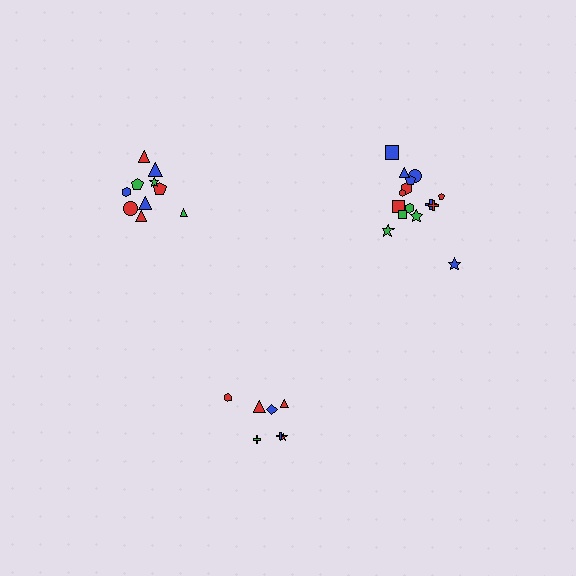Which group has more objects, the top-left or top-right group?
The top-right group.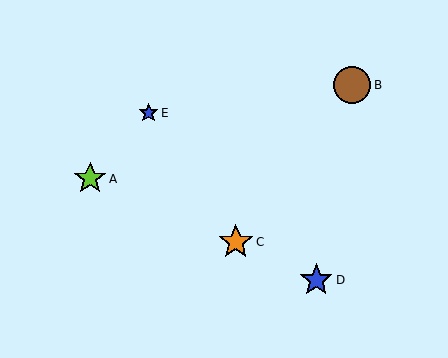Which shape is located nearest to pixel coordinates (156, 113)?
The blue star (labeled E) at (149, 113) is nearest to that location.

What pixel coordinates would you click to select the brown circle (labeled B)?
Click at (352, 85) to select the brown circle B.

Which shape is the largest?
The brown circle (labeled B) is the largest.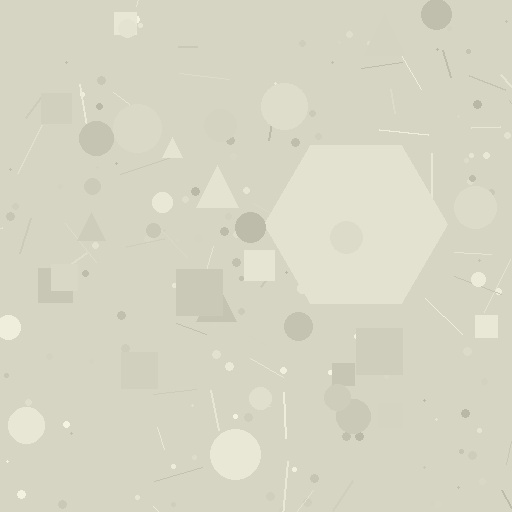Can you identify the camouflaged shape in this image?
The camouflaged shape is a hexagon.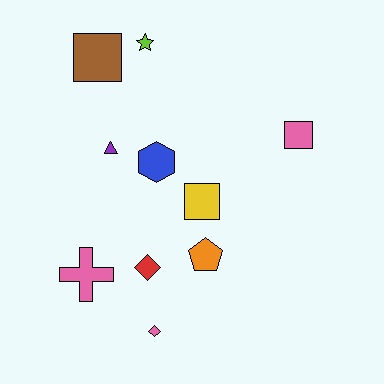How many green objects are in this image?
There are no green objects.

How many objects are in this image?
There are 10 objects.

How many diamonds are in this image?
There are 2 diamonds.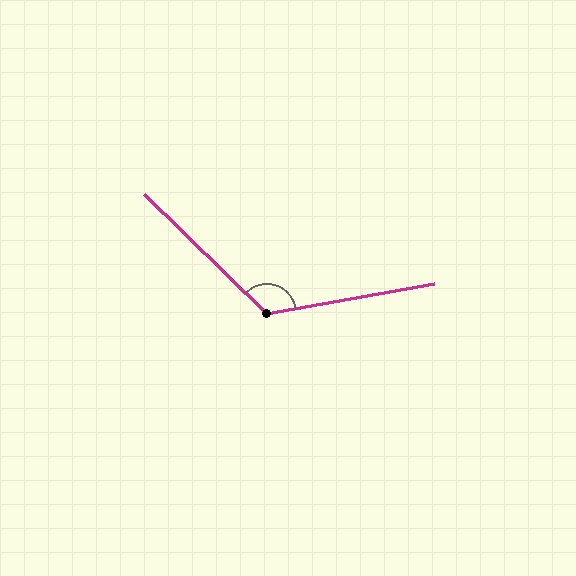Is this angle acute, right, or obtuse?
It is obtuse.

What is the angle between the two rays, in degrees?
Approximately 126 degrees.